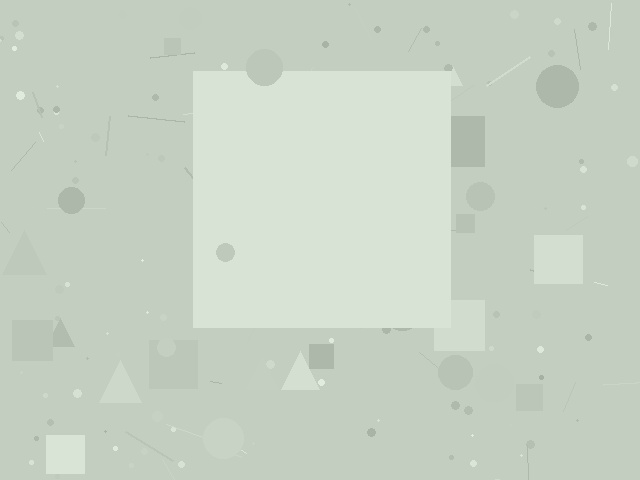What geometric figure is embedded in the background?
A square is embedded in the background.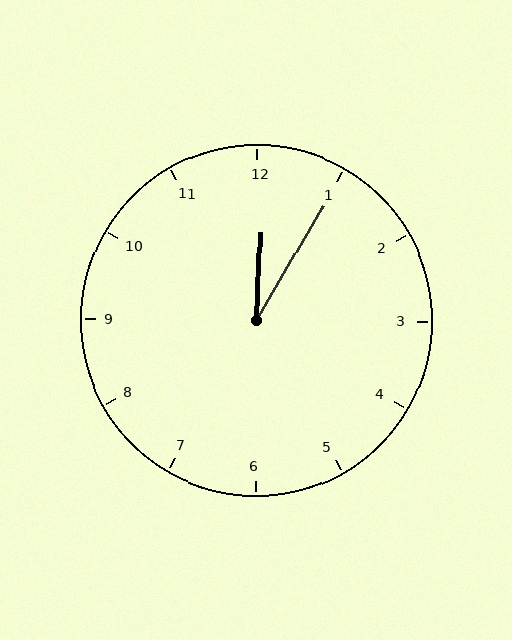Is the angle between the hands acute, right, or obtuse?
It is acute.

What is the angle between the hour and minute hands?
Approximately 28 degrees.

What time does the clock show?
12:05.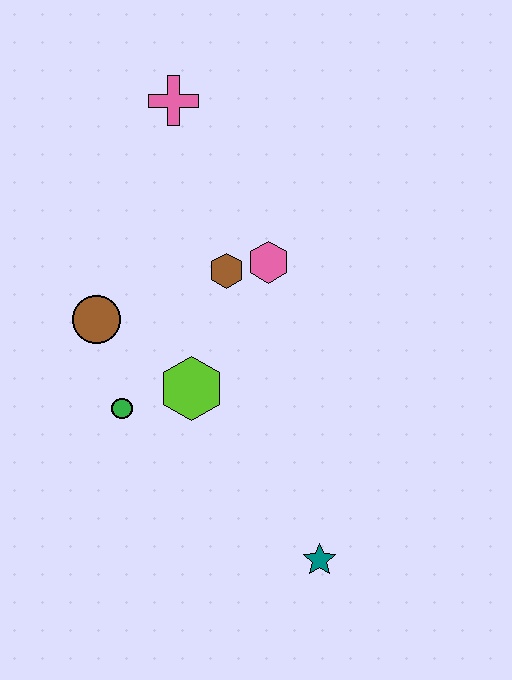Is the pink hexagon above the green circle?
Yes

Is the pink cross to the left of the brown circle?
No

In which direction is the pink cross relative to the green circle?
The pink cross is above the green circle.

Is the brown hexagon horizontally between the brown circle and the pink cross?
No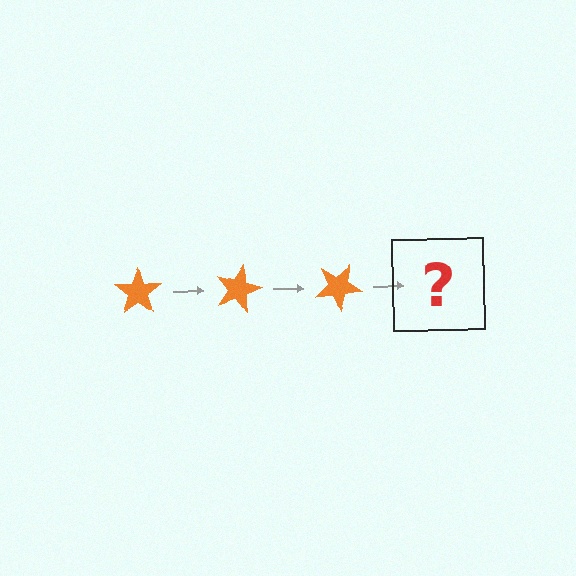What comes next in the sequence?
The next element should be an orange star rotated 45 degrees.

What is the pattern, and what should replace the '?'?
The pattern is that the star rotates 15 degrees each step. The '?' should be an orange star rotated 45 degrees.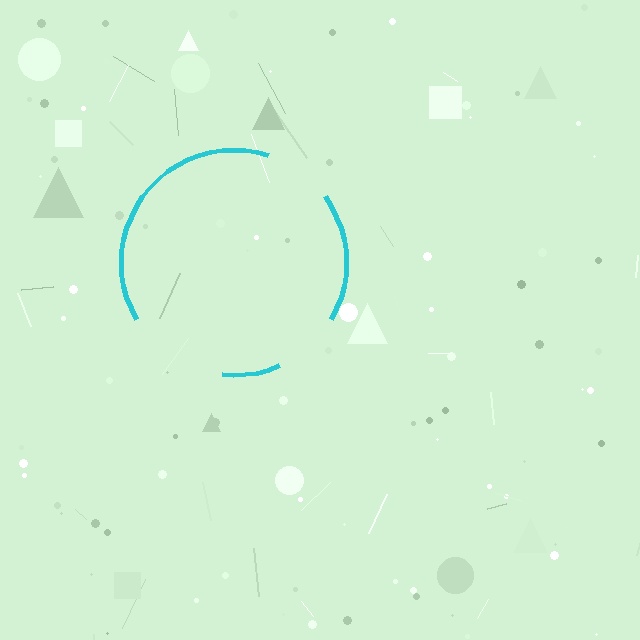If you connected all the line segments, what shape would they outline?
They would outline a circle.